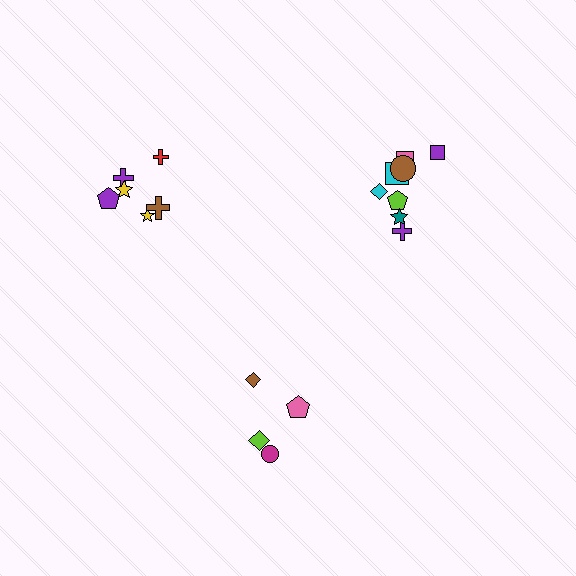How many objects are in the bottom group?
There are 4 objects.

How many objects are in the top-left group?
There are 6 objects.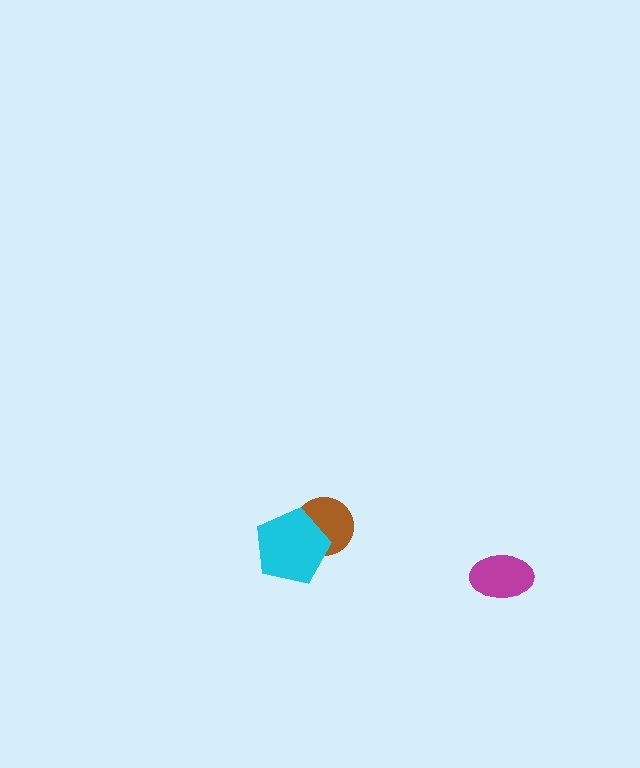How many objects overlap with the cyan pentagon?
1 object overlaps with the cyan pentagon.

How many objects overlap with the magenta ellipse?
0 objects overlap with the magenta ellipse.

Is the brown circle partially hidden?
Yes, it is partially covered by another shape.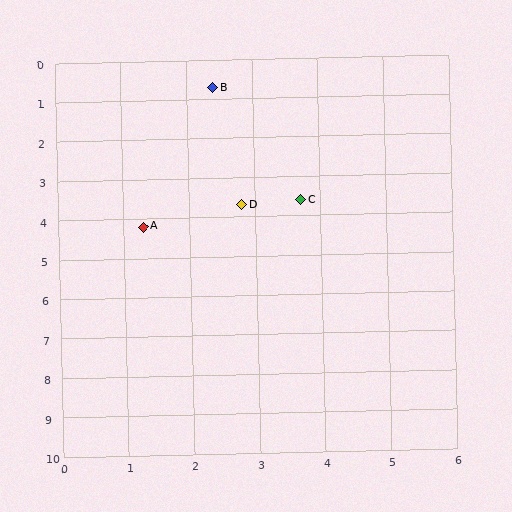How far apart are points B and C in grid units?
Points B and C are about 3.2 grid units apart.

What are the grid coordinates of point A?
Point A is at approximately (1.3, 4.2).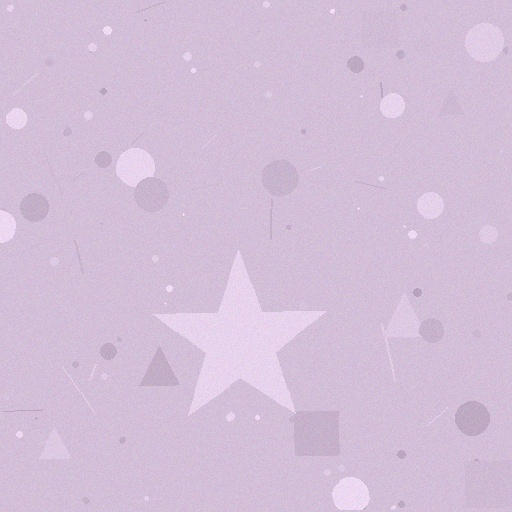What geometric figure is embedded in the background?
A star is embedded in the background.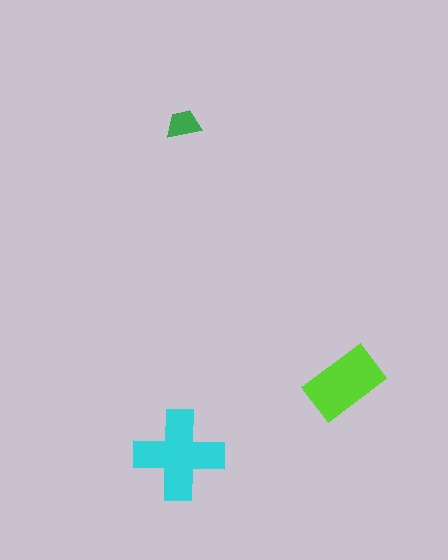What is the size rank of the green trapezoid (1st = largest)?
3rd.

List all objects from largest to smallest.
The cyan cross, the lime rectangle, the green trapezoid.